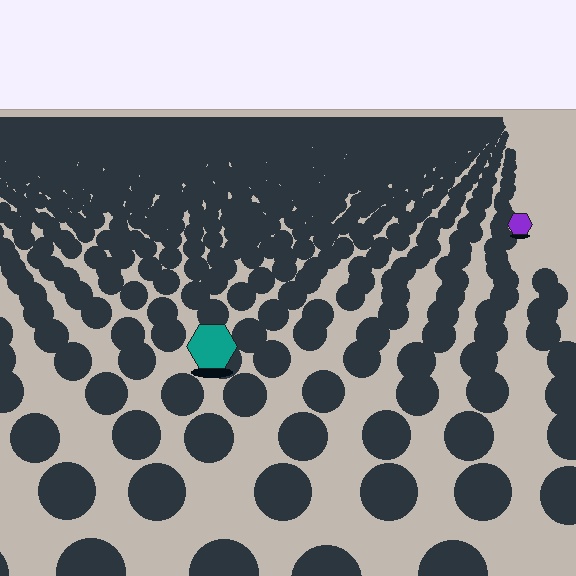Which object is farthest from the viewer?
The purple hexagon is farthest from the viewer. It appears smaller and the ground texture around it is denser.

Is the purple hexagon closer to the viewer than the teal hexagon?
No. The teal hexagon is closer — you can tell from the texture gradient: the ground texture is coarser near it.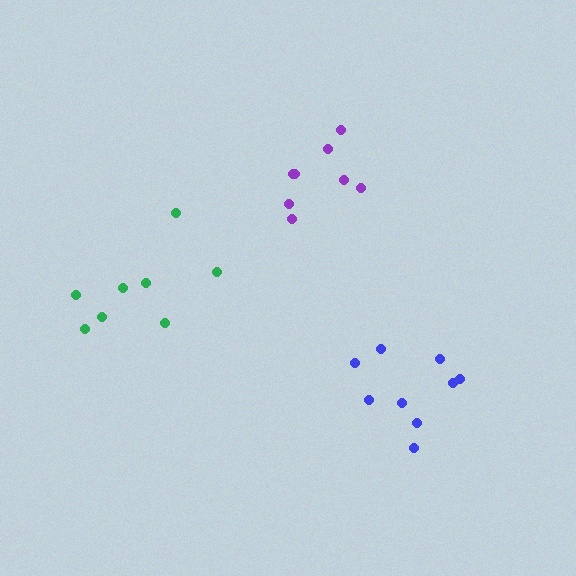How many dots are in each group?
Group 1: 8 dots, Group 2: 8 dots, Group 3: 9 dots (25 total).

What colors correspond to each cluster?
The clusters are colored: green, purple, blue.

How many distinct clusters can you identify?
There are 3 distinct clusters.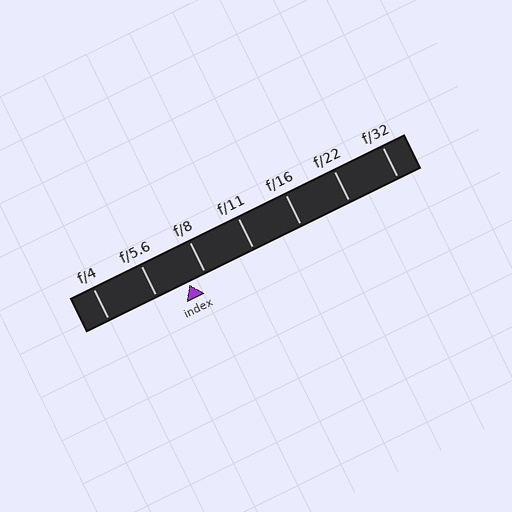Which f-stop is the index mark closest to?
The index mark is closest to f/8.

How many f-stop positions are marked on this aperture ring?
There are 7 f-stop positions marked.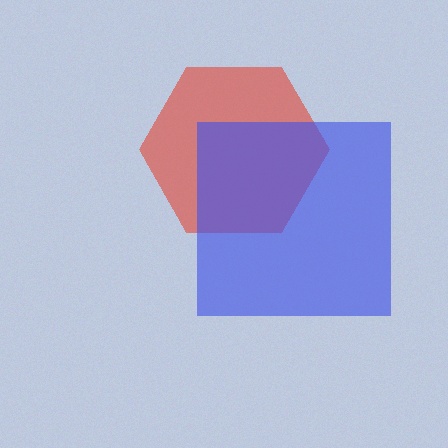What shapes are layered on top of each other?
The layered shapes are: a red hexagon, a blue square.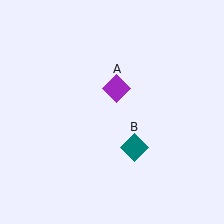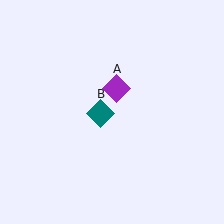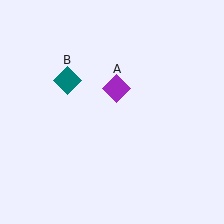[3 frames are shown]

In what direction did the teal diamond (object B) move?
The teal diamond (object B) moved up and to the left.